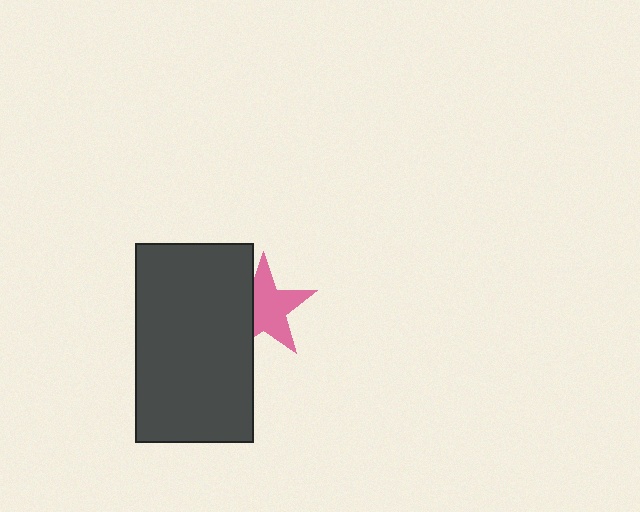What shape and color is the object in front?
The object in front is a dark gray rectangle.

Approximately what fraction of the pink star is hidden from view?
Roughly 32% of the pink star is hidden behind the dark gray rectangle.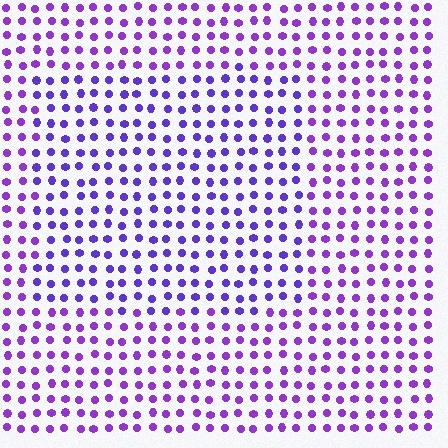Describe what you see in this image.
The image is filled with small purple elements in a uniform arrangement. A rectangle-shaped region is visible where the elements are tinted to a slightly different hue, forming a subtle color boundary.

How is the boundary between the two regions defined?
The boundary is defined purely by a slight shift in hue (about 22 degrees). Spacing, size, and orientation are identical on both sides.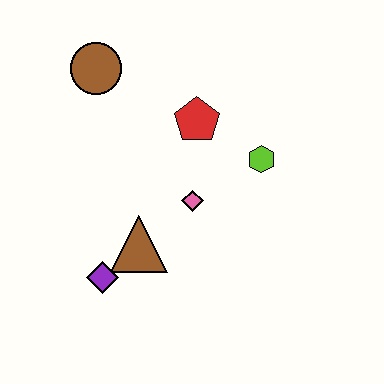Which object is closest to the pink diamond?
The brown triangle is closest to the pink diamond.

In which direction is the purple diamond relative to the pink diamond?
The purple diamond is to the left of the pink diamond.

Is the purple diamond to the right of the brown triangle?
No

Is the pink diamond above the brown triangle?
Yes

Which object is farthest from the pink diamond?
The brown circle is farthest from the pink diamond.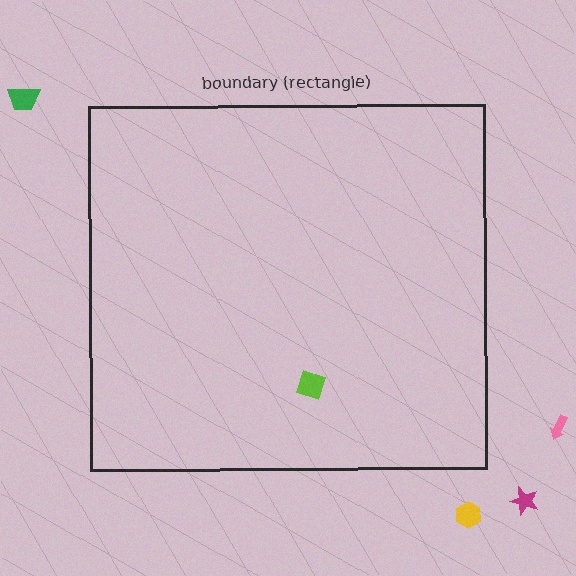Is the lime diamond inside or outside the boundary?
Inside.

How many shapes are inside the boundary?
1 inside, 4 outside.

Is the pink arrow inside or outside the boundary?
Outside.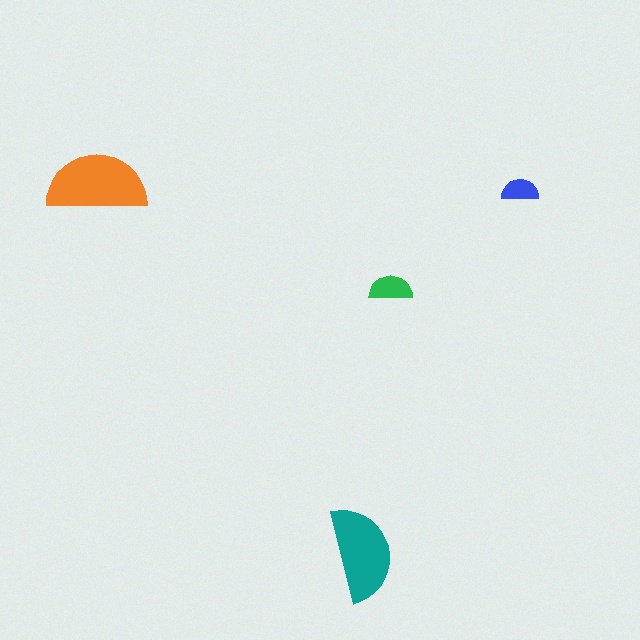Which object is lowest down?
The teal semicircle is bottommost.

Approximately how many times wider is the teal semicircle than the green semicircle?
About 2 times wider.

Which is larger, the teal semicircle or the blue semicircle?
The teal one.